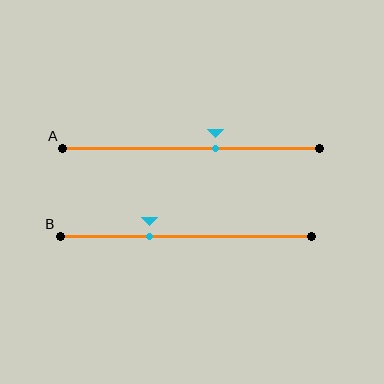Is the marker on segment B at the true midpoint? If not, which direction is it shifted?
No, the marker on segment B is shifted to the left by about 14% of the segment length.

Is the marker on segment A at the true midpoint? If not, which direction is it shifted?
No, the marker on segment A is shifted to the right by about 10% of the segment length.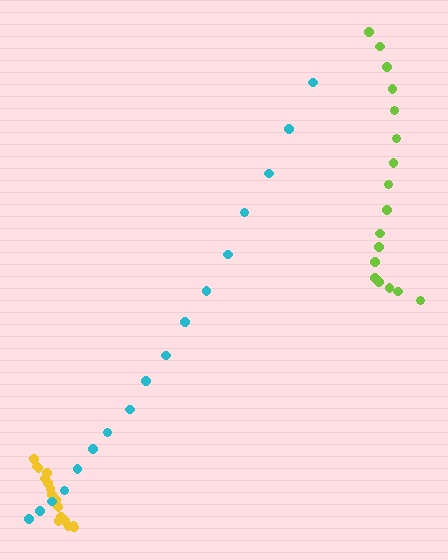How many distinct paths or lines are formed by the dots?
There are 3 distinct paths.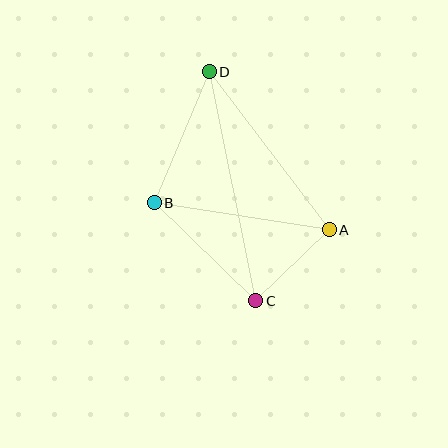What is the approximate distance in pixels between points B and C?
The distance between B and C is approximately 141 pixels.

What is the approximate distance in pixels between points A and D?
The distance between A and D is approximately 198 pixels.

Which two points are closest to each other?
Points A and C are closest to each other.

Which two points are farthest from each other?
Points C and D are farthest from each other.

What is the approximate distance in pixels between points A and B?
The distance between A and B is approximately 177 pixels.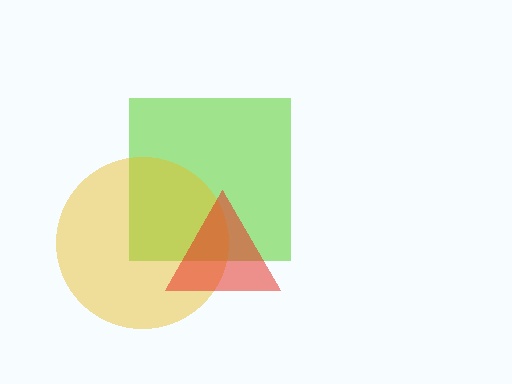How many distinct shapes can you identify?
There are 3 distinct shapes: a lime square, a yellow circle, a red triangle.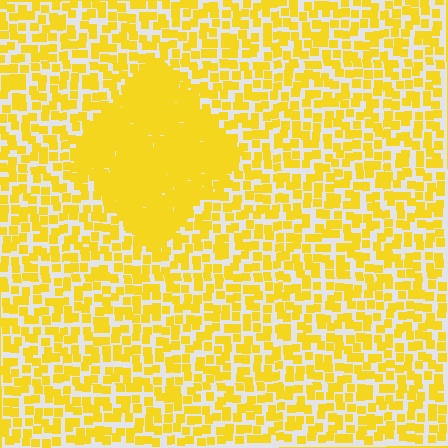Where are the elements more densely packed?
The elements are more densely packed inside the diamond boundary.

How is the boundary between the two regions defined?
The boundary is defined by a change in element density (approximately 2.5x ratio). All elements are the same color, size, and shape.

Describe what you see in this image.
The image contains small yellow elements arranged at two different densities. A diamond-shaped region is visible where the elements are more densely packed than the surrounding area.